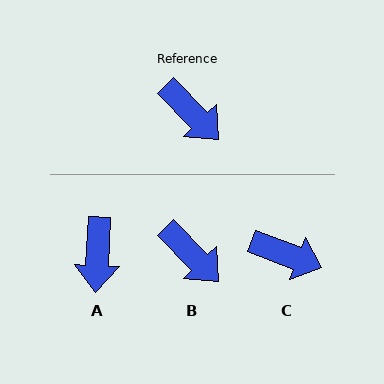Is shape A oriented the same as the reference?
No, it is off by about 47 degrees.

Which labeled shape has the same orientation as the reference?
B.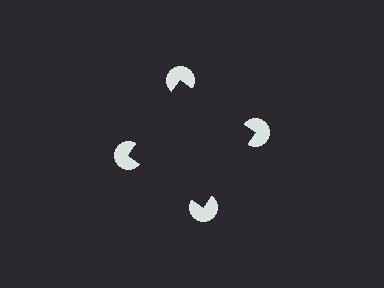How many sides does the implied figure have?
4 sides.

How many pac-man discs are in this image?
There are 4 — one at each vertex of the illusory square.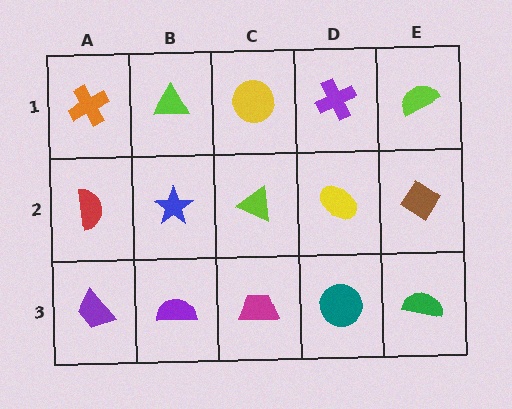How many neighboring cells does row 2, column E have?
3.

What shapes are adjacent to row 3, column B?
A blue star (row 2, column B), a purple trapezoid (row 3, column A), a magenta trapezoid (row 3, column C).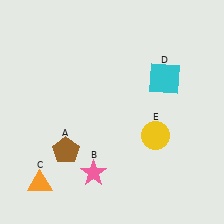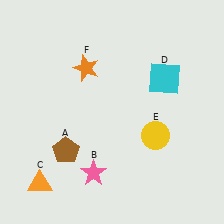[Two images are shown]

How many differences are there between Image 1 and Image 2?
There is 1 difference between the two images.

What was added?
An orange star (F) was added in Image 2.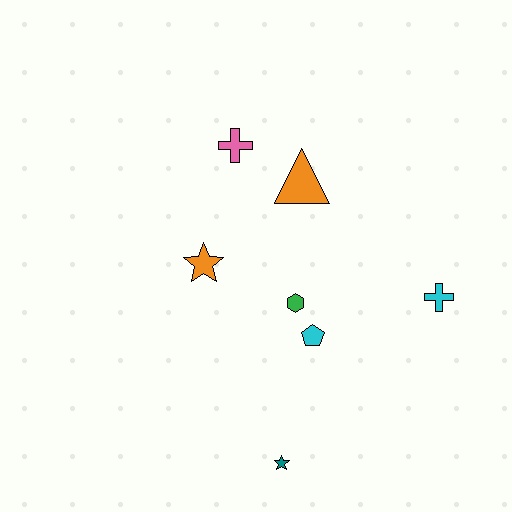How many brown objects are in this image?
There are no brown objects.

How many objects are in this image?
There are 7 objects.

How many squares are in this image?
There are no squares.